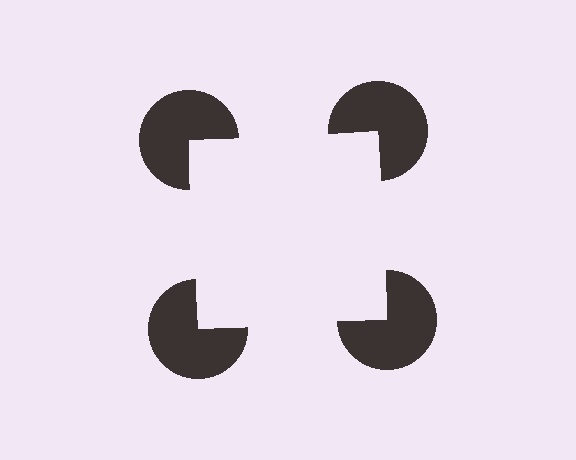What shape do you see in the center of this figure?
An illusory square — its edges are inferred from the aligned wedge cuts in the pac-man discs, not physically drawn.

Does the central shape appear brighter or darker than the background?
It typically appears slightly brighter than the background, even though no actual brightness change is drawn.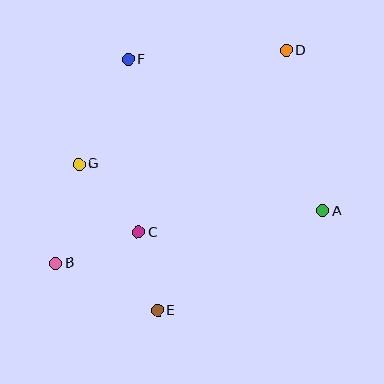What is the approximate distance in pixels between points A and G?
The distance between A and G is approximately 248 pixels.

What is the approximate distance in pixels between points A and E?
The distance between A and E is approximately 193 pixels.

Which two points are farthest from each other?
Points B and D are farthest from each other.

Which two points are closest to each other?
Points C and E are closest to each other.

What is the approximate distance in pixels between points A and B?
The distance between A and B is approximately 272 pixels.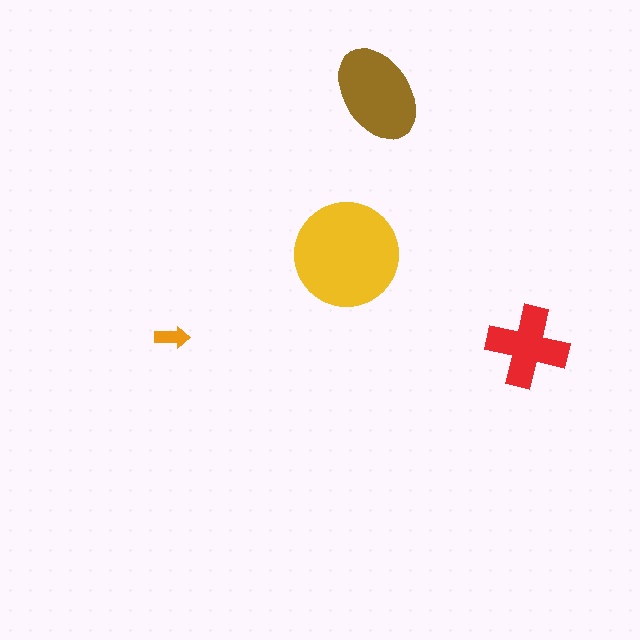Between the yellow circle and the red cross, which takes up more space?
The yellow circle.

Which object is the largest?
The yellow circle.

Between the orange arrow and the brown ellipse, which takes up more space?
The brown ellipse.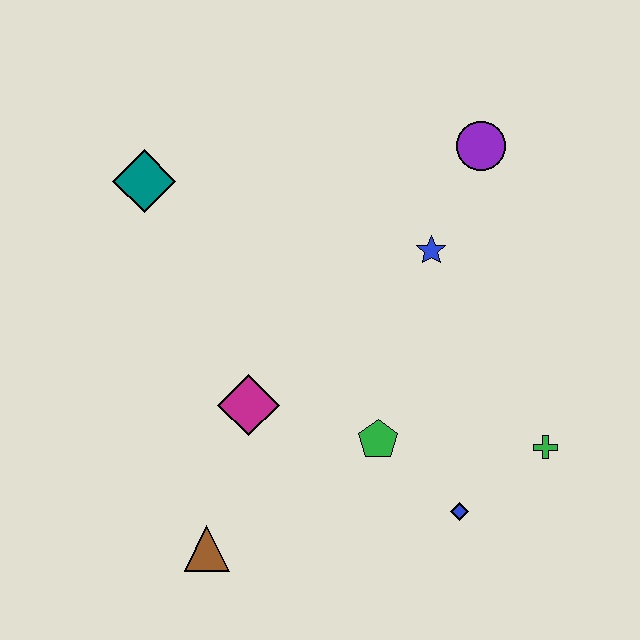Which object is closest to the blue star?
The purple circle is closest to the blue star.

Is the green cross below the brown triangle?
No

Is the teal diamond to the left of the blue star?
Yes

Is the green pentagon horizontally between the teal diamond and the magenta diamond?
No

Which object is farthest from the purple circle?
The brown triangle is farthest from the purple circle.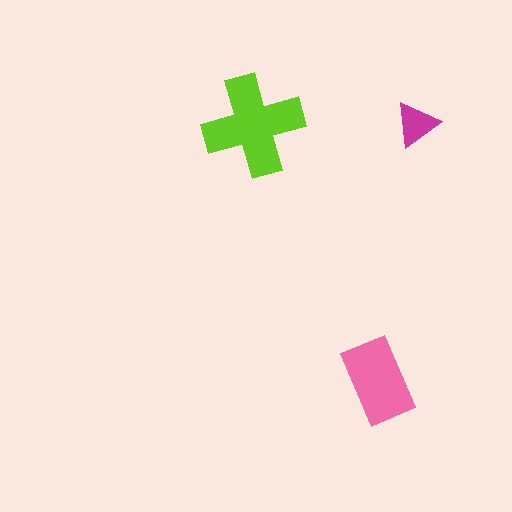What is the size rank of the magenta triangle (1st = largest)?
3rd.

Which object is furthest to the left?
The lime cross is leftmost.